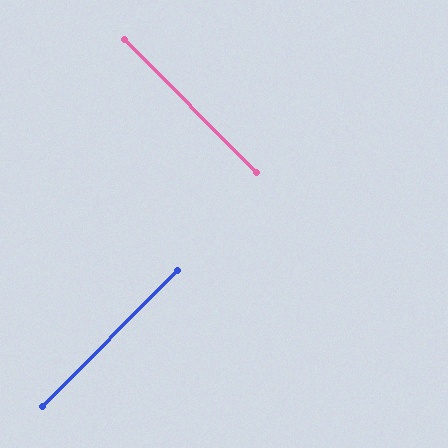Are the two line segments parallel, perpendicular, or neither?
Perpendicular — they meet at approximately 90°.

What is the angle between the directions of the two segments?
Approximately 90 degrees.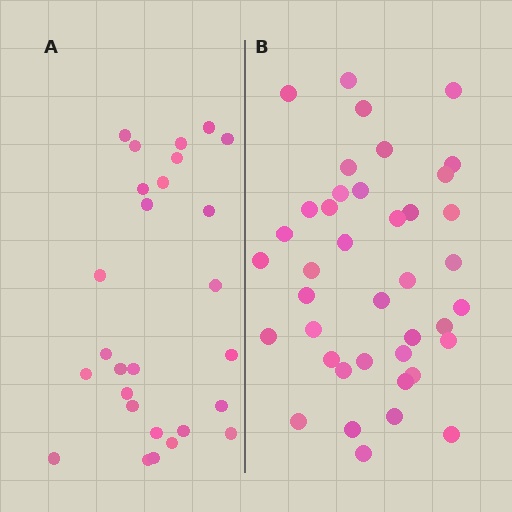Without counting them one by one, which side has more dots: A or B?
Region B (the right region) has more dots.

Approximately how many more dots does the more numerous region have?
Region B has approximately 15 more dots than region A.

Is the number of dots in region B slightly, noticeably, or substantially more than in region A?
Region B has substantially more. The ratio is roughly 1.5 to 1.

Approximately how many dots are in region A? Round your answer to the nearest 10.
About 30 dots. (The exact count is 27, which rounds to 30.)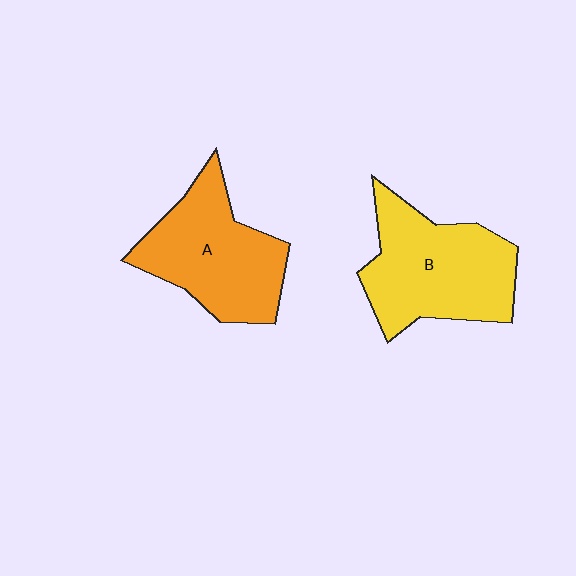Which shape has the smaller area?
Shape A (orange).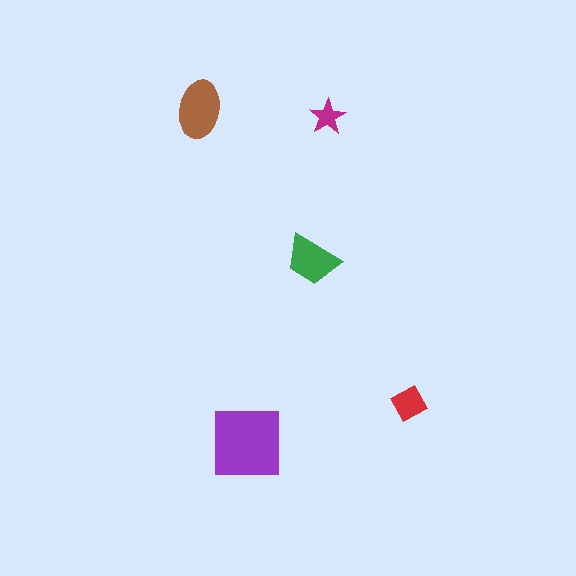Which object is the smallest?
The magenta star.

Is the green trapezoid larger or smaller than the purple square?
Smaller.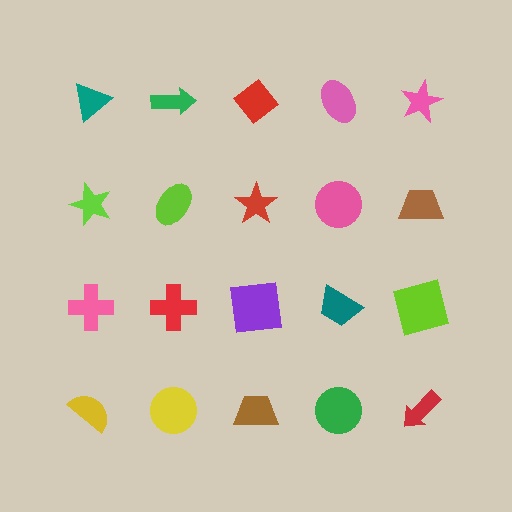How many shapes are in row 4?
5 shapes.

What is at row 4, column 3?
A brown trapezoid.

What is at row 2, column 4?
A pink circle.